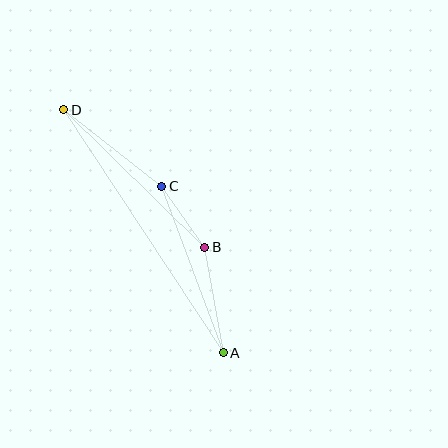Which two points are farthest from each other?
Points A and D are farthest from each other.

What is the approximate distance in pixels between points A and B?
The distance between A and B is approximately 107 pixels.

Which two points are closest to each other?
Points B and C are closest to each other.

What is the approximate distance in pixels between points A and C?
The distance between A and C is approximately 177 pixels.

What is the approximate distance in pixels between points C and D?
The distance between C and D is approximately 124 pixels.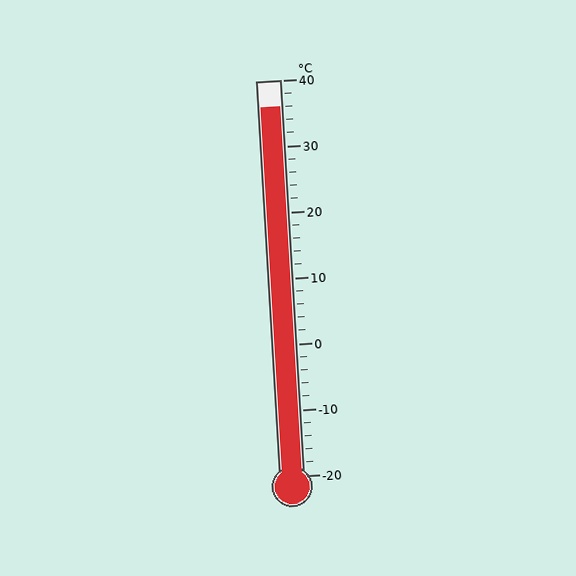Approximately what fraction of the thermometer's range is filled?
The thermometer is filled to approximately 95% of its range.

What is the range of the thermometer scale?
The thermometer scale ranges from -20°C to 40°C.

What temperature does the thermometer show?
The thermometer shows approximately 36°C.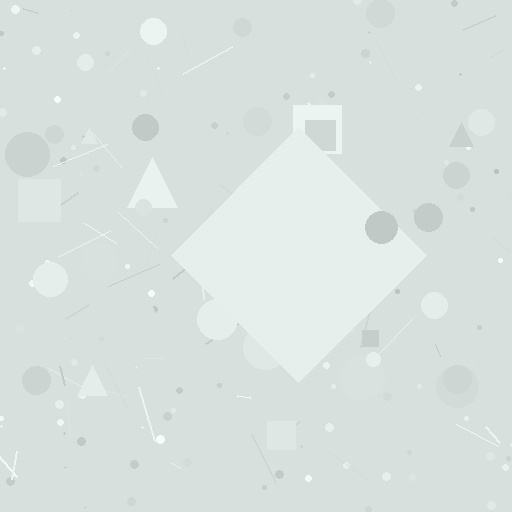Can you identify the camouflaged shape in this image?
The camouflaged shape is a diamond.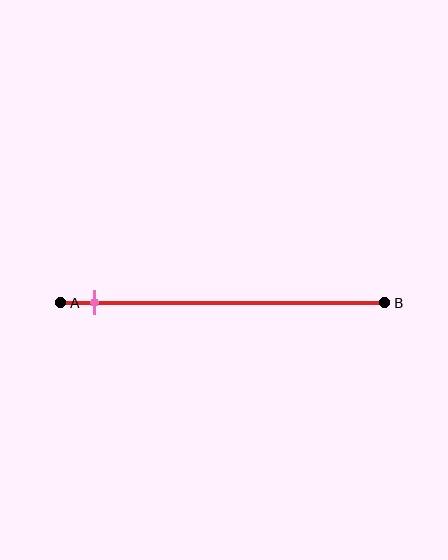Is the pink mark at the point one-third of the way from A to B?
No, the mark is at about 10% from A, not at the 33% one-third point.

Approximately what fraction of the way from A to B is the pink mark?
The pink mark is approximately 10% of the way from A to B.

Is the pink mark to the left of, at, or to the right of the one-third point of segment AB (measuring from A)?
The pink mark is to the left of the one-third point of segment AB.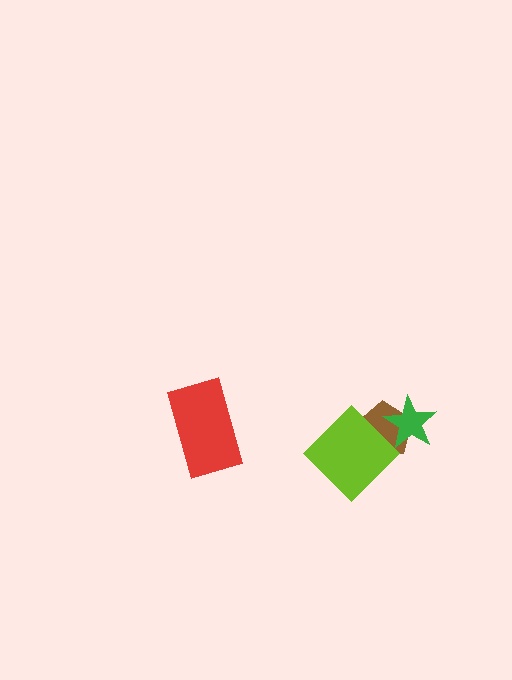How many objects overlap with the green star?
2 objects overlap with the green star.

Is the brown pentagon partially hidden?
Yes, it is partially covered by another shape.